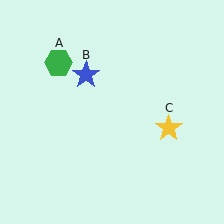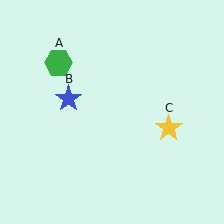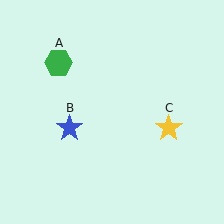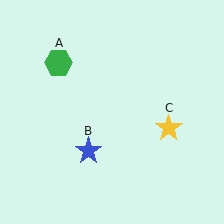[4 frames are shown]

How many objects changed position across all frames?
1 object changed position: blue star (object B).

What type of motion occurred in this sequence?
The blue star (object B) rotated counterclockwise around the center of the scene.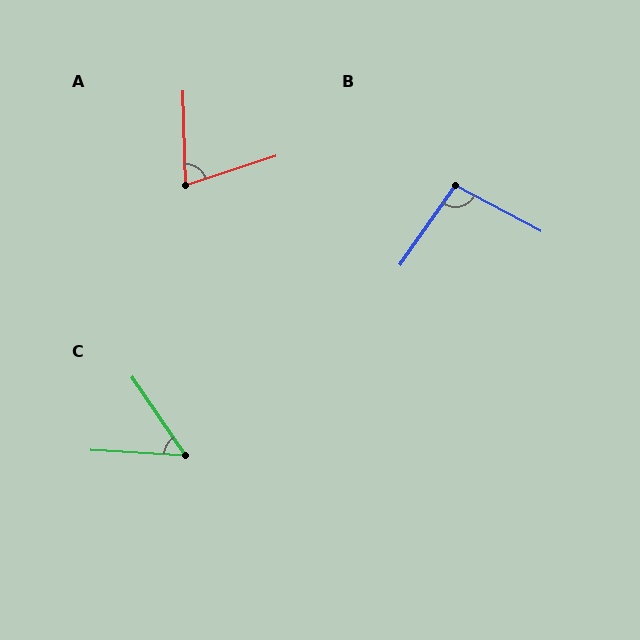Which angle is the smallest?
C, at approximately 53 degrees.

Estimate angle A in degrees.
Approximately 73 degrees.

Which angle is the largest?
B, at approximately 97 degrees.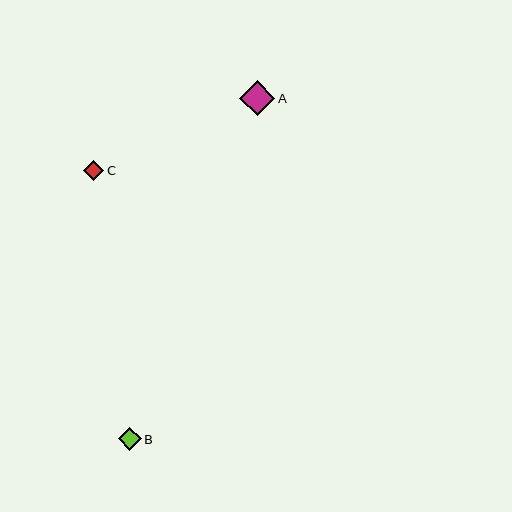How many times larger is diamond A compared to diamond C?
Diamond A is approximately 1.8 times the size of diamond C.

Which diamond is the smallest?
Diamond C is the smallest with a size of approximately 20 pixels.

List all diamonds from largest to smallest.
From largest to smallest: A, B, C.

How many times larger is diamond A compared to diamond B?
Diamond A is approximately 1.5 times the size of diamond B.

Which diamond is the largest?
Diamond A is the largest with a size of approximately 35 pixels.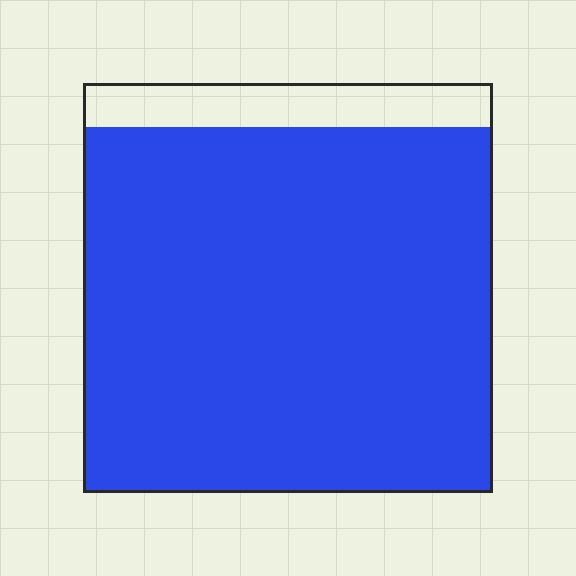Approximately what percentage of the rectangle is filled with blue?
Approximately 90%.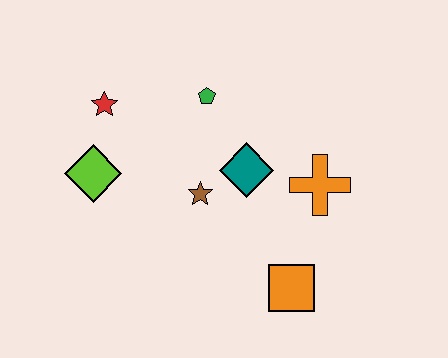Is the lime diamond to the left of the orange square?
Yes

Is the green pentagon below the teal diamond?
No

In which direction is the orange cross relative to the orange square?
The orange cross is above the orange square.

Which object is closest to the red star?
The lime diamond is closest to the red star.